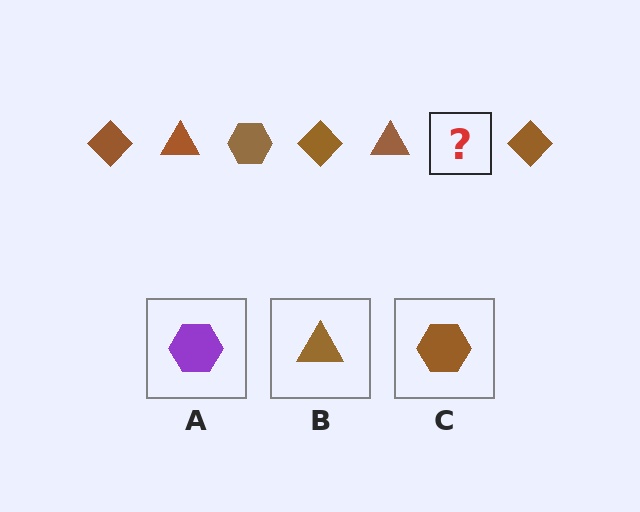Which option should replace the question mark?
Option C.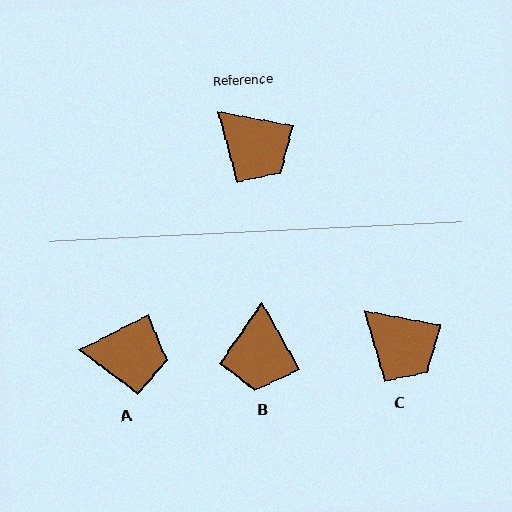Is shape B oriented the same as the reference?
No, it is off by about 50 degrees.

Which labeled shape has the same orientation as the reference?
C.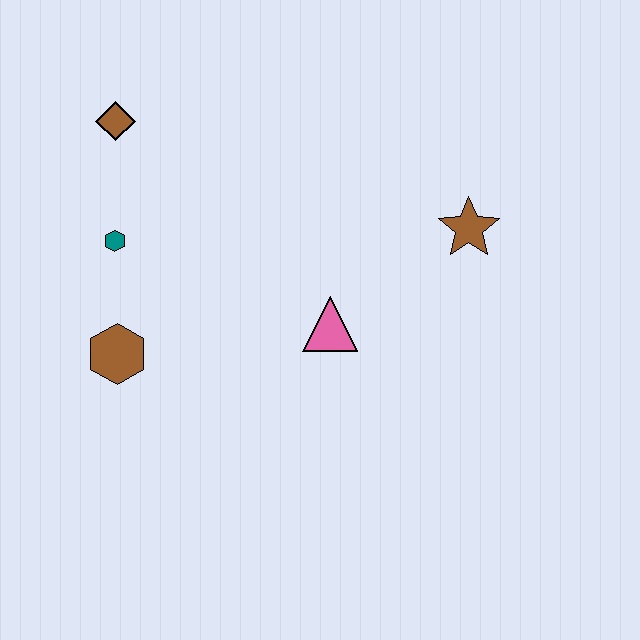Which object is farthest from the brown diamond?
The brown star is farthest from the brown diamond.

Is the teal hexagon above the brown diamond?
No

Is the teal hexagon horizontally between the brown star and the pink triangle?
No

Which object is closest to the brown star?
The pink triangle is closest to the brown star.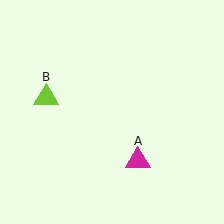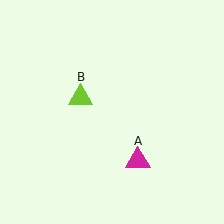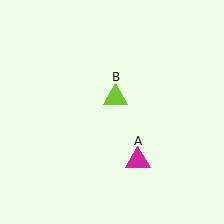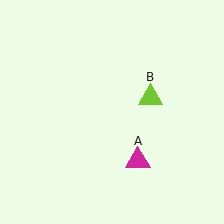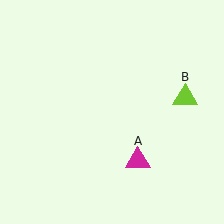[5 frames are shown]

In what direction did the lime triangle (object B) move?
The lime triangle (object B) moved right.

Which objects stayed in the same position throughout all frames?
Magenta triangle (object A) remained stationary.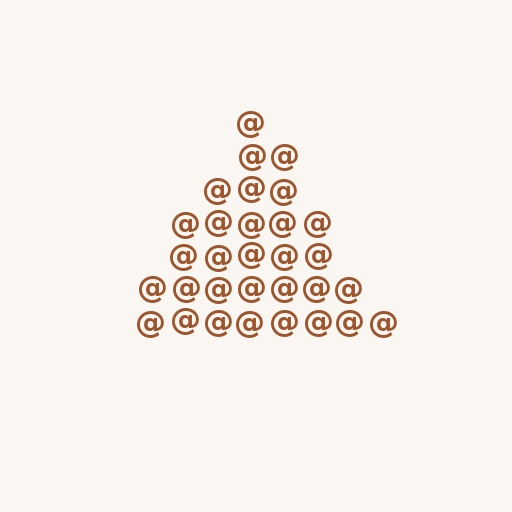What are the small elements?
The small elements are at signs.